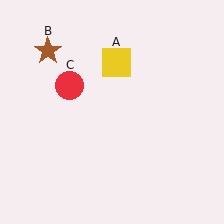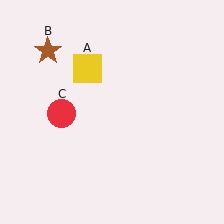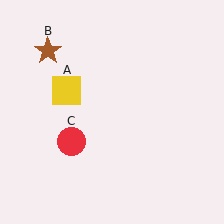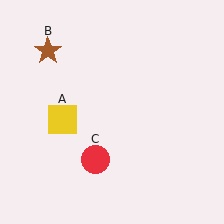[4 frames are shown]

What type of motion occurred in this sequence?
The yellow square (object A), red circle (object C) rotated counterclockwise around the center of the scene.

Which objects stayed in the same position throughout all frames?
Brown star (object B) remained stationary.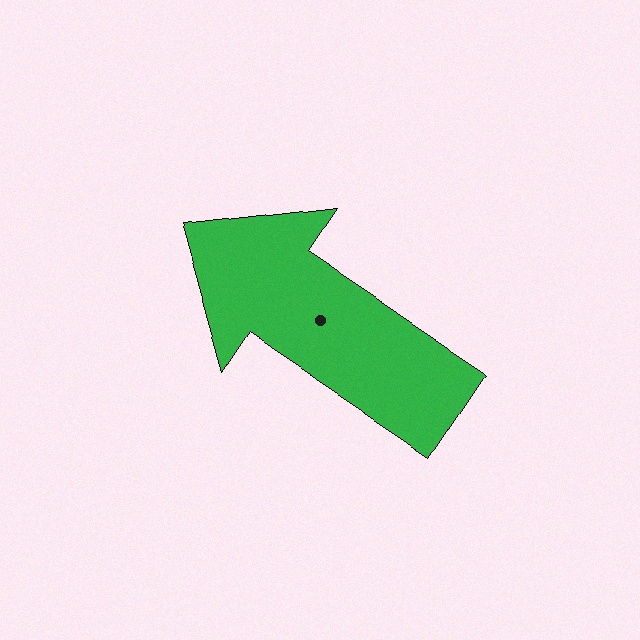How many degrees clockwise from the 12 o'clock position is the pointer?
Approximately 304 degrees.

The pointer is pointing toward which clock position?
Roughly 10 o'clock.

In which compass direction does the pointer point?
Northwest.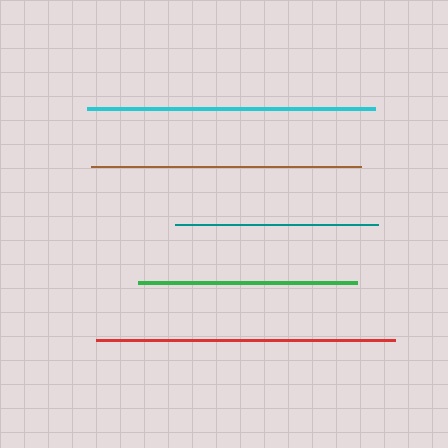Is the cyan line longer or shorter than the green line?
The cyan line is longer than the green line.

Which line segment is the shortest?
The teal line is the shortest at approximately 203 pixels.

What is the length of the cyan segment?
The cyan segment is approximately 288 pixels long.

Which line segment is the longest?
The red line is the longest at approximately 299 pixels.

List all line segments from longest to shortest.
From longest to shortest: red, cyan, brown, green, teal.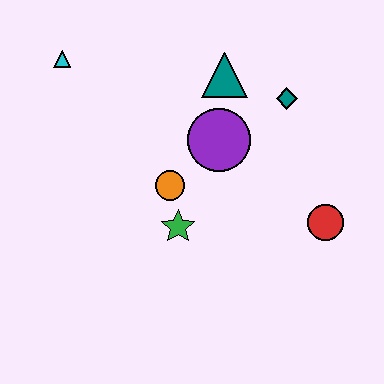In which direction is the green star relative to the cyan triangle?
The green star is below the cyan triangle.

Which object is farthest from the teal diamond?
The cyan triangle is farthest from the teal diamond.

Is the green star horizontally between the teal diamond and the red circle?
No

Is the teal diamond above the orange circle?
Yes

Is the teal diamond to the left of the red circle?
Yes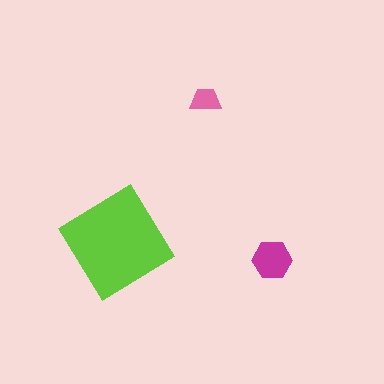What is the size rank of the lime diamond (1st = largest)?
1st.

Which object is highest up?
The pink trapezoid is topmost.